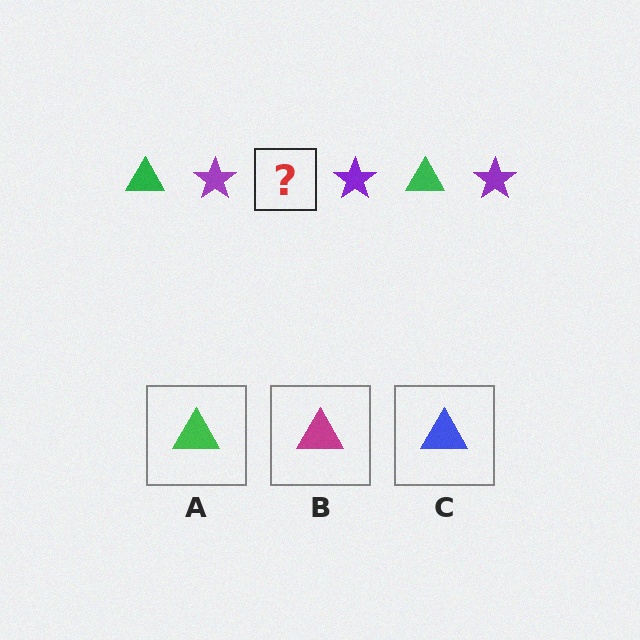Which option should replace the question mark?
Option A.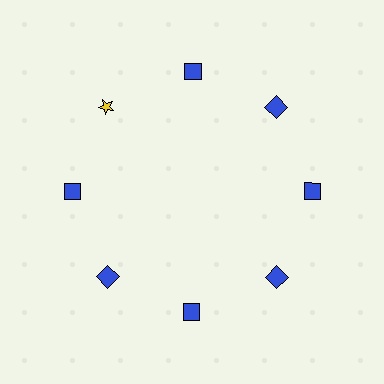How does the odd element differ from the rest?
It differs in both color (yellow instead of blue) and shape (star instead of square).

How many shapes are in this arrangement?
There are 8 shapes arranged in a ring pattern.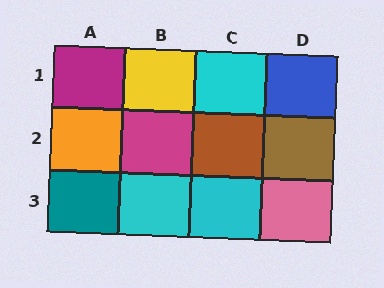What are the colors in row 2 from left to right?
Orange, magenta, brown, brown.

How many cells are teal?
1 cell is teal.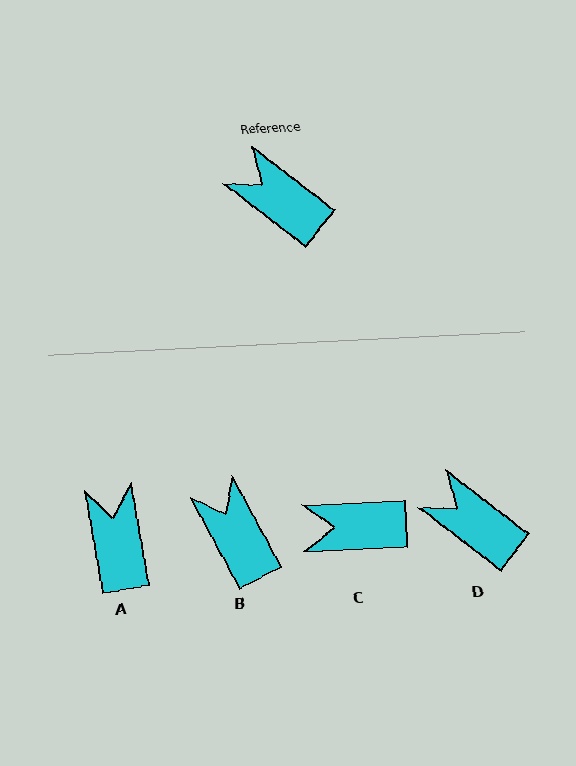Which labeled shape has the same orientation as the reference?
D.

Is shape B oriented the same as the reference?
No, it is off by about 24 degrees.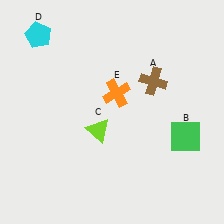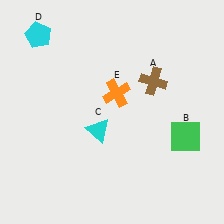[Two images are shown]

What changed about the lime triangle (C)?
In Image 1, C is lime. In Image 2, it changed to cyan.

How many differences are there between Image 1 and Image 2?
There is 1 difference between the two images.